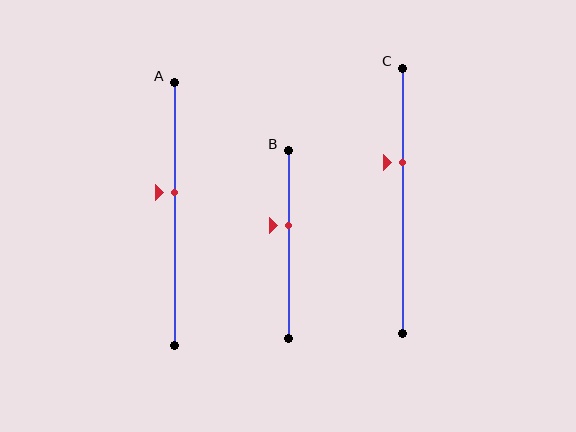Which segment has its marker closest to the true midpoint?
Segment A has its marker closest to the true midpoint.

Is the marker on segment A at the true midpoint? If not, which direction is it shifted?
No, the marker on segment A is shifted upward by about 8% of the segment length.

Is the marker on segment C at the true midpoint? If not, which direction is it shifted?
No, the marker on segment C is shifted upward by about 14% of the segment length.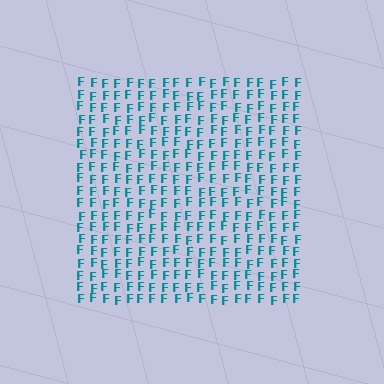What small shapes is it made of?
It is made of small letter F's.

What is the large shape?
The large shape is a square.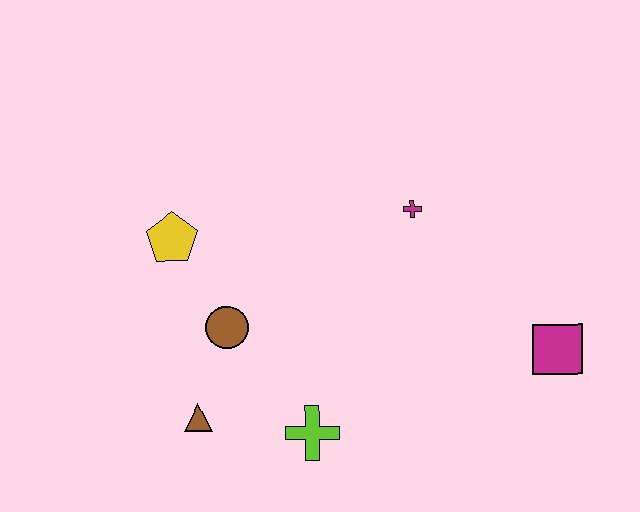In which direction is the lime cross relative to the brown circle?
The lime cross is below the brown circle.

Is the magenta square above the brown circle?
No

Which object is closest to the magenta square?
The magenta cross is closest to the magenta square.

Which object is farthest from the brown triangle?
The magenta square is farthest from the brown triangle.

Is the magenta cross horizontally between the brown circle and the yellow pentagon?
No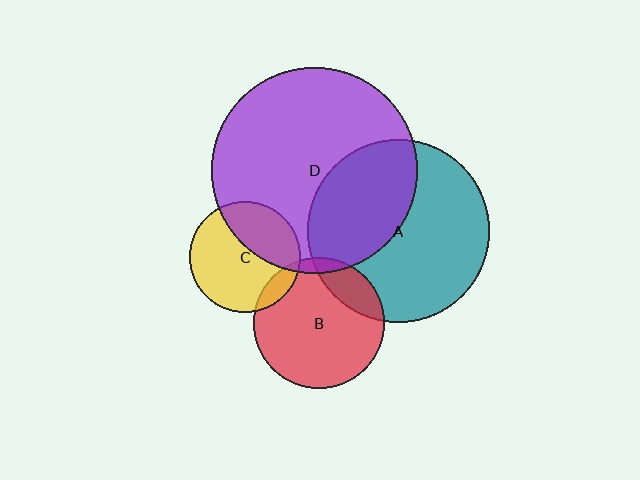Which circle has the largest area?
Circle D (purple).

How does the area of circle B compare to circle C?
Approximately 1.4 times.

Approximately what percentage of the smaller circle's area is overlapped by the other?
Approximately 35%.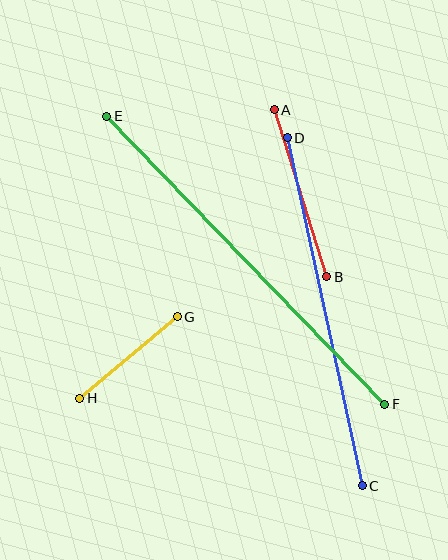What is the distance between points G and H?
The distance is approximately 127 pixels.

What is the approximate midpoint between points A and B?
The midpoint is at approximately (300, 193) pixels.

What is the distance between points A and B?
The distance is approximately 175 pixels.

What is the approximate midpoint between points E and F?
The midpoint is at approximately (246, 260) pixels.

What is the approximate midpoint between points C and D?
The midpoint is at approximately (325, 312) pixels.